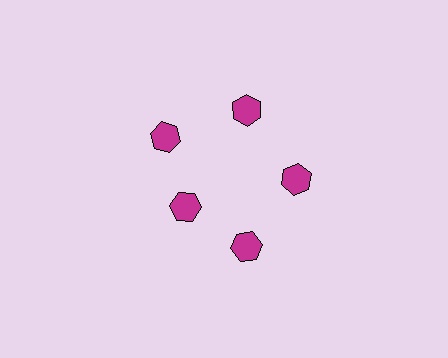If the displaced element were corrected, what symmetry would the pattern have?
It would have 5-fold rotational symmetry — the pattern would map onto itself every 72 degrees.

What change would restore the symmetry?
The symmetry would be restored by moving it outward, back onto the ring so that all 5 hexagons sit at equal angles and equal distance from the center.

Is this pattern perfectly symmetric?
No. The 5 magenta hexagons are arranged in a ring, but one element near the 8 o'clock position is pulled inward toward the center, breaking the 5-fold rotational symmetry.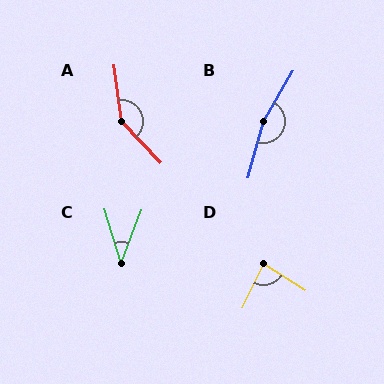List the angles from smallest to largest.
C (38°), D (83°), A (144°), B (164°).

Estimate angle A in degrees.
Approximately 144 degrees.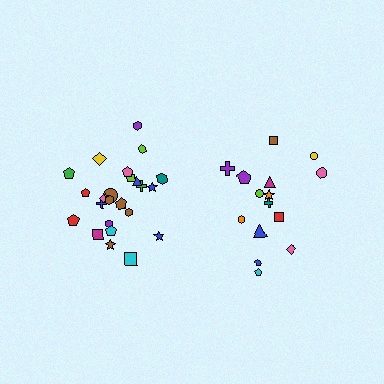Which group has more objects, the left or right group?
The left group.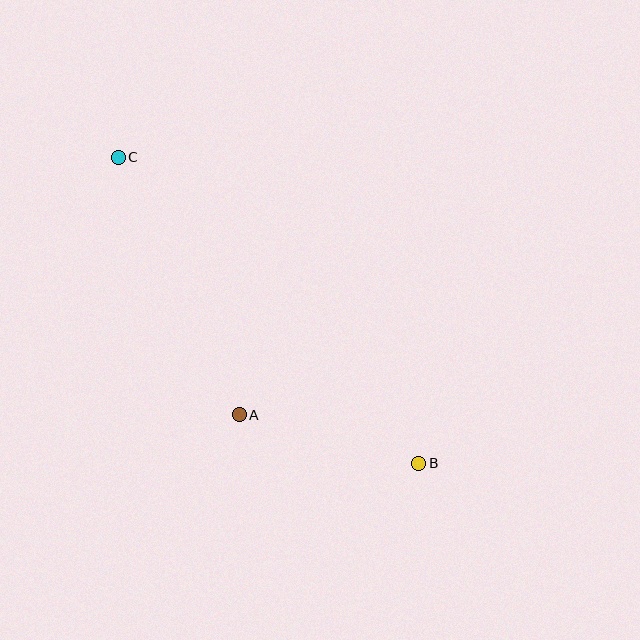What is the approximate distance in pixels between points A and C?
The distance between A and C is approximately 285 pixels.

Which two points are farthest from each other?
Points B and C are farthest from each other.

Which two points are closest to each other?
Points A and B are closest to each other.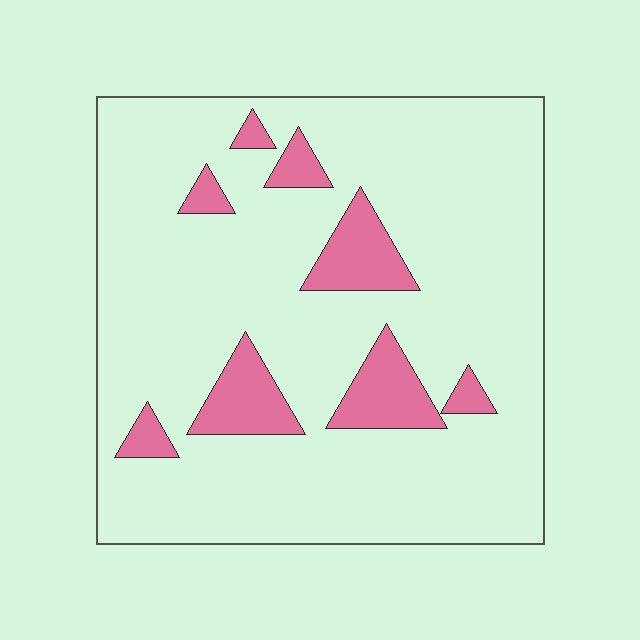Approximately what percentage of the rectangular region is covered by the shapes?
Approximately 15%.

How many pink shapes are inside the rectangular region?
8.